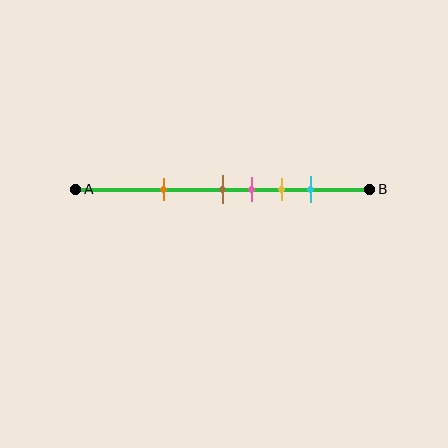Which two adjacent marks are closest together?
The brown and pink marks are the closest adjacent pair.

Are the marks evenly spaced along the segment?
No, the marks are not evenly spaced.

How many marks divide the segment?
There are 5 marks dividing the segment.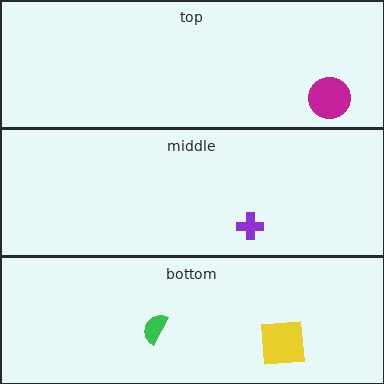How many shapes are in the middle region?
1.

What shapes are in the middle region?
The purple cross.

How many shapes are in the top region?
1.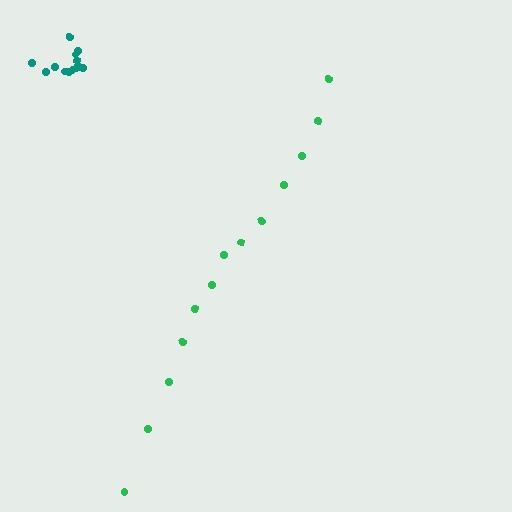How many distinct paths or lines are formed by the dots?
There are 2 distinct paths.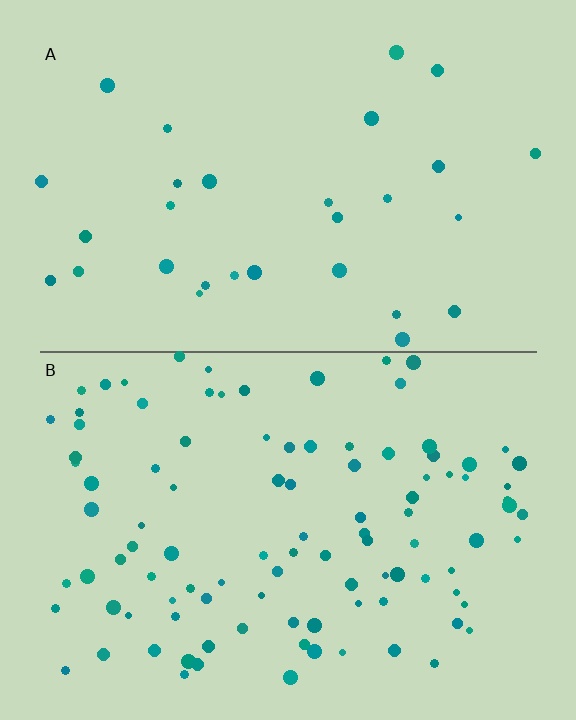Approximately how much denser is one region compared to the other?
Approximately 3.5× — region B over region A.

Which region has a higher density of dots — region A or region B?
B (the bottom).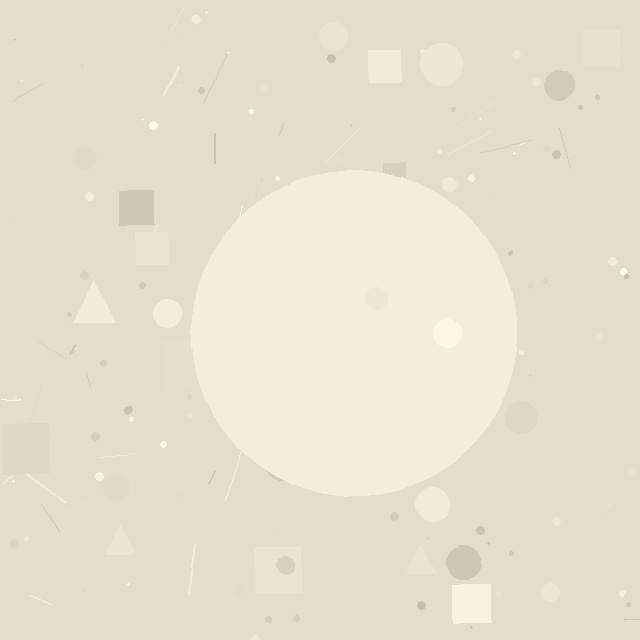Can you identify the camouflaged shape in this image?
The camouflaged shape is a circle.